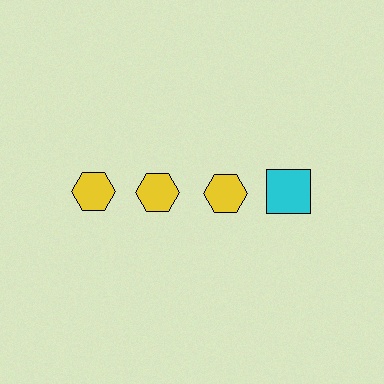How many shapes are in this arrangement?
There are 4 shapes arranged in a grid pattern.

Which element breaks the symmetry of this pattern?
The cyan square in the top row, second from right column breaks the symmetry. All other shapes are yellow hexagons.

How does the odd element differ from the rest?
It differs in both color (cyan instead of yellow) and shape (square instead of hexagon).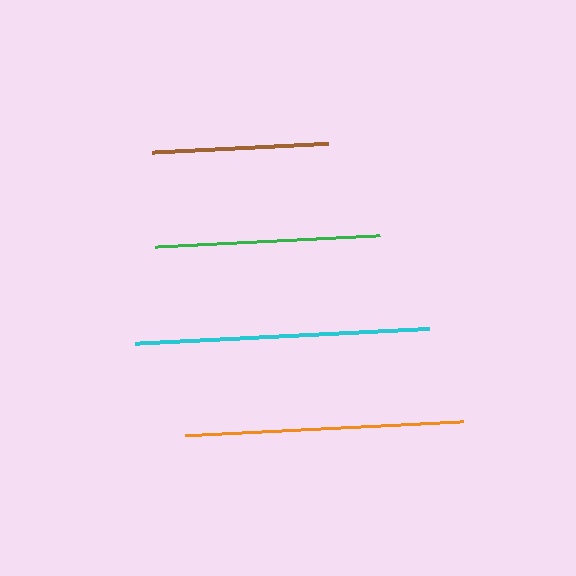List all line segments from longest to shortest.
From longest to shortest: cyan, orange, green, brown.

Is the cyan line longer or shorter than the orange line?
The cyan line is longer than the orange line.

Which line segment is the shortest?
The brown line is the shortest at approximately 176 pixels.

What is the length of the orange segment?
The orange segment is approximately 279 pixels long.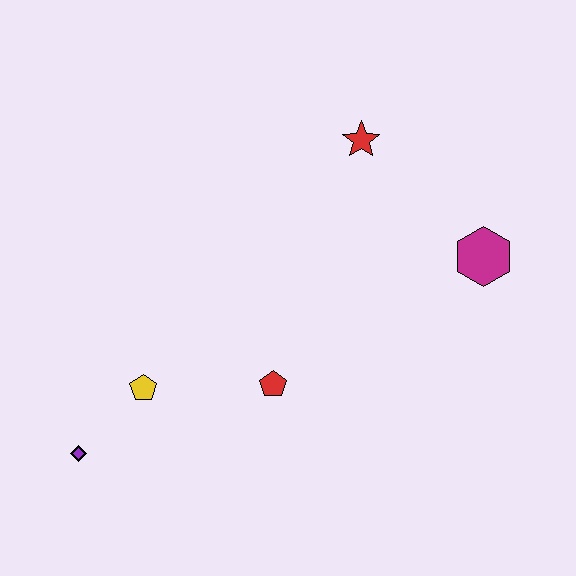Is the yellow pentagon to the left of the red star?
Yes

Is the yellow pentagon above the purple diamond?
Yes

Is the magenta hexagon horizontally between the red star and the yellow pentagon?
No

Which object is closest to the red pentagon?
The yellow pentagon is closest to the red pentagon.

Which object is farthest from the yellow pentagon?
The magenta hexagon is farthest from the yellow pentagon.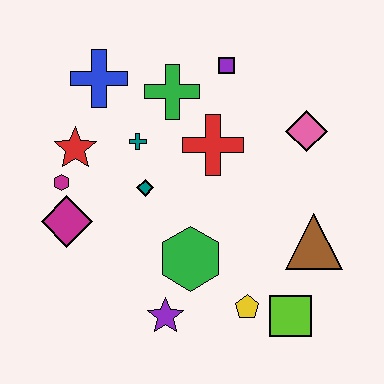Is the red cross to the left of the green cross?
No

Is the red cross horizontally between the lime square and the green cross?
Yes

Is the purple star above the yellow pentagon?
No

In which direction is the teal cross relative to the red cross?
The teal cross is to the left of the red cross.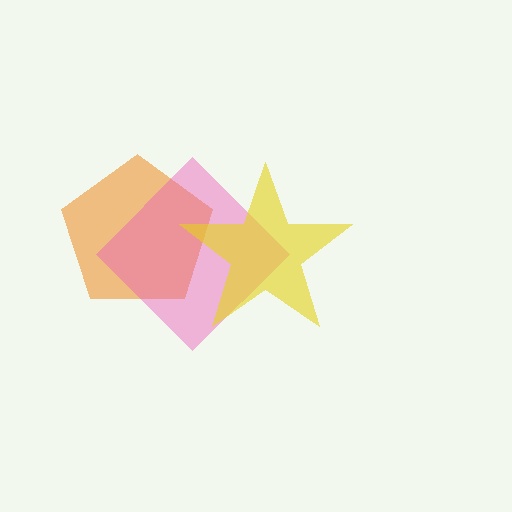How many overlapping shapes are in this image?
There are 3 overlapping shapes in the image.